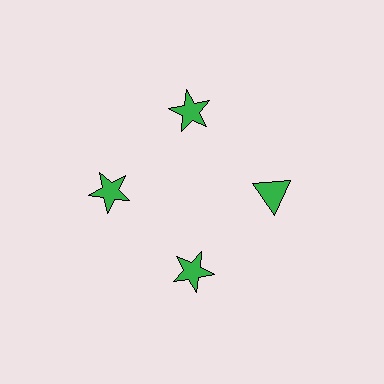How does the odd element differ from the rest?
It has a different shape: triangle instead of star.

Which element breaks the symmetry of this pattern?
The green triangle at roughly the 3 o'clock position breaks the symmetry. All other shapes are green stars.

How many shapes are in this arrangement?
There are 4 shapes arranged in a ring pattern.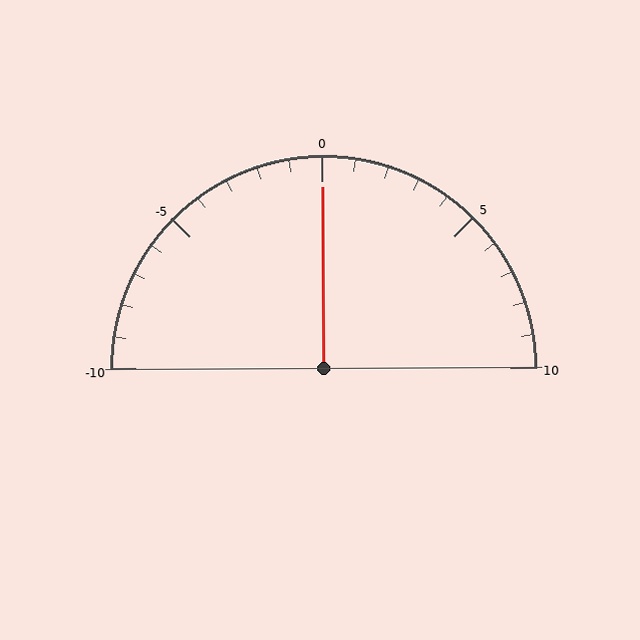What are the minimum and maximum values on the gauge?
The gauge ranges from -10 to 10.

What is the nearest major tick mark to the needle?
The nearest major tick mark is 0.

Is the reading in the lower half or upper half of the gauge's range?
The reading is in the upper half of the range (-10 to 10).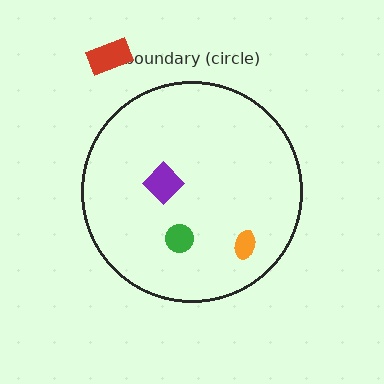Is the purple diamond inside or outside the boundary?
Inside.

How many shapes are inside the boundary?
3 inside, 1 outside.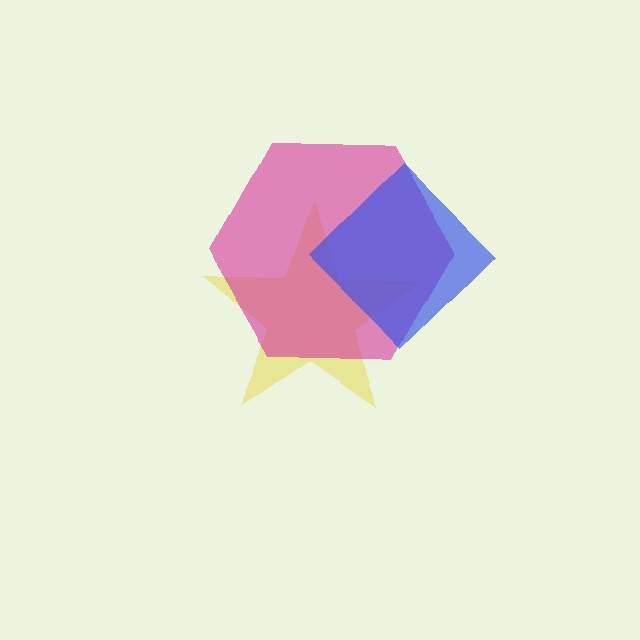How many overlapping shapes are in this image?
There are 3 overlapping shapes in the image.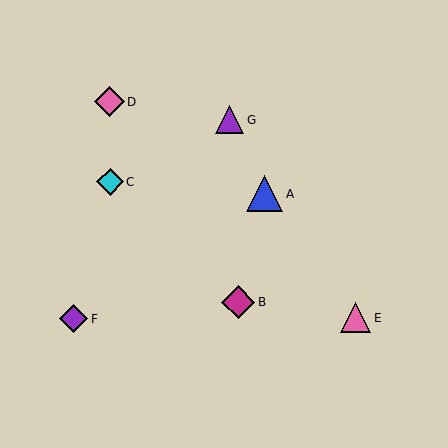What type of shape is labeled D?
Shape D is a pink diamond.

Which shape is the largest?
The blue triangle (labeled A) is the largest.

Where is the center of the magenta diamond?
The center of the magenta diamond is at (238, 302).